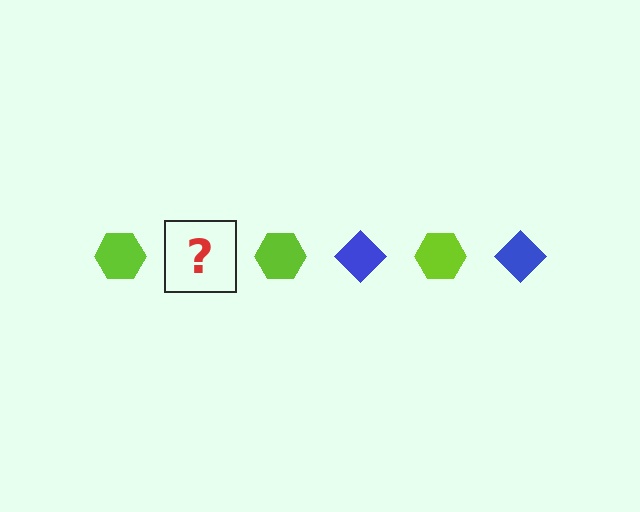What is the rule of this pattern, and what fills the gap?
The rule is that the pattern alternates between lime hexagon and blue diamond. The gap should be filled with a blue diamond.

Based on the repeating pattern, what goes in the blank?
The blank should be a blue diamond.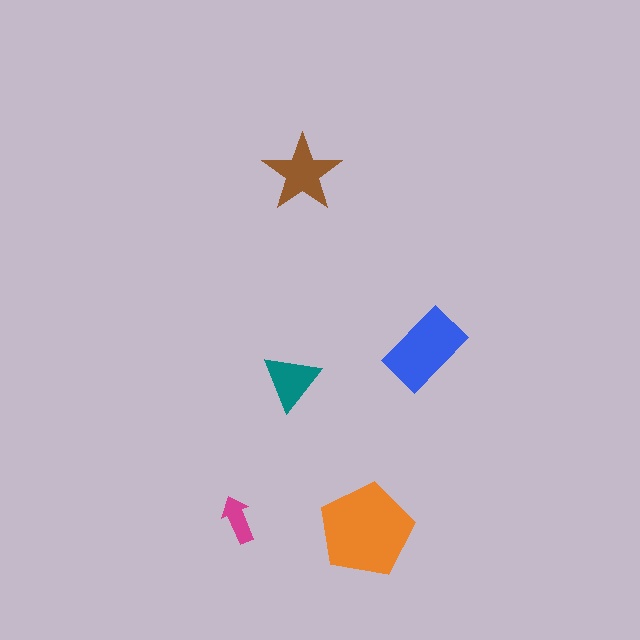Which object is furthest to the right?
The blue rectangle is rightmost.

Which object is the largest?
The orange pentagon.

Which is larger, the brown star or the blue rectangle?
The blue rectangle.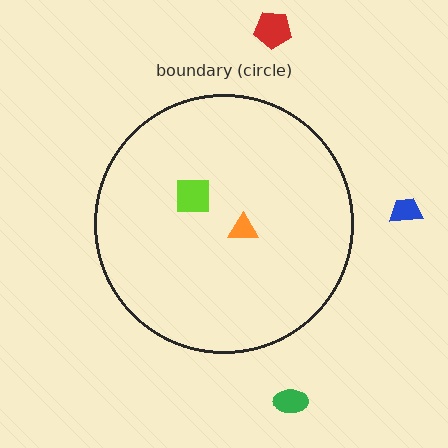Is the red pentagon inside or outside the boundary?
Outside.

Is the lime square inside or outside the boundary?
Inside.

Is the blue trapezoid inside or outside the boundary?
Outside.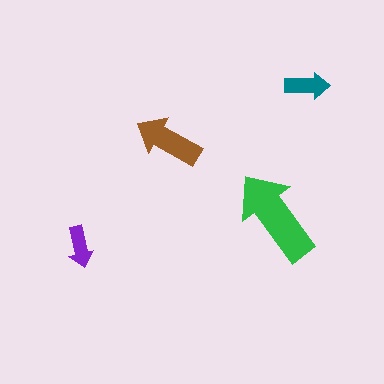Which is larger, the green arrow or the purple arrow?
The green one.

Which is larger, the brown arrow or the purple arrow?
The brown one.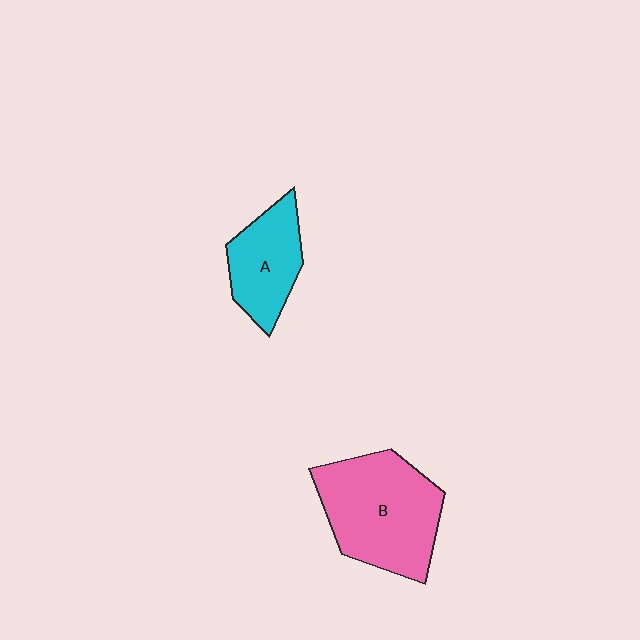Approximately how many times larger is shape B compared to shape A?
Approximately 1.7 times.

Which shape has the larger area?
Shape B (pink).